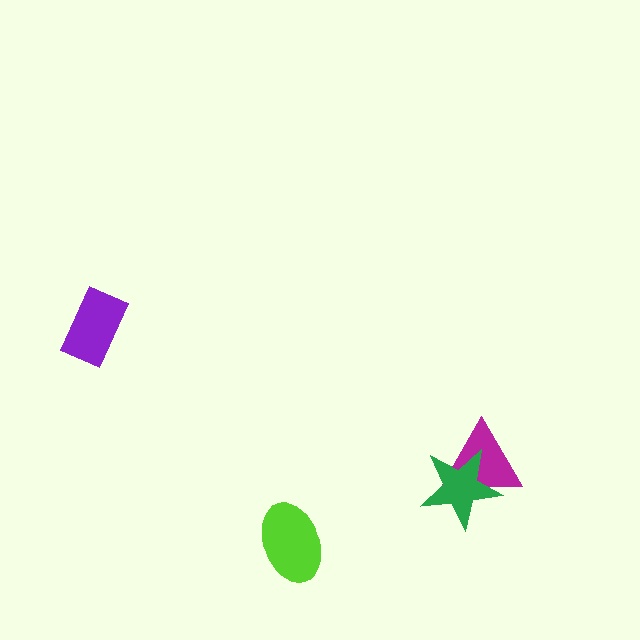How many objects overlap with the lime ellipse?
0 objects overlap with the lime ellipse.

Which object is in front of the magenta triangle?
The green star is in front of the magenta triangle.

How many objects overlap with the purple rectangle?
0 objects overlap with the purple rectangle.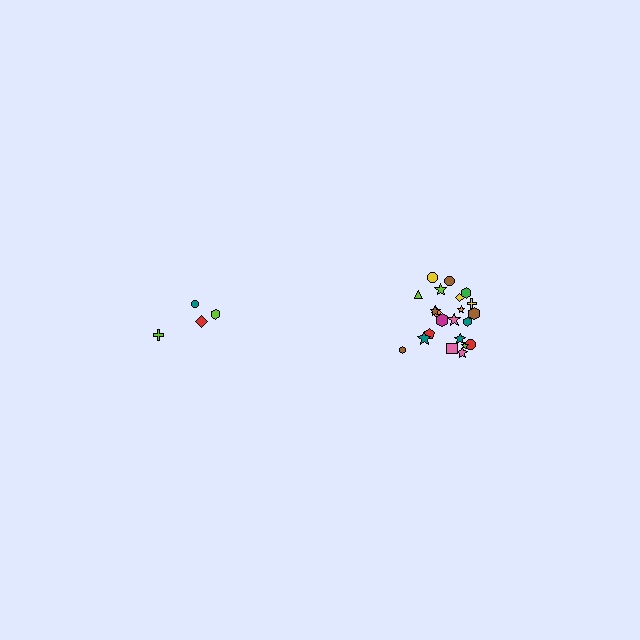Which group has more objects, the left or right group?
The right group.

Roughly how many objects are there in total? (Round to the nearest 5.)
Roughly 25 objects in total.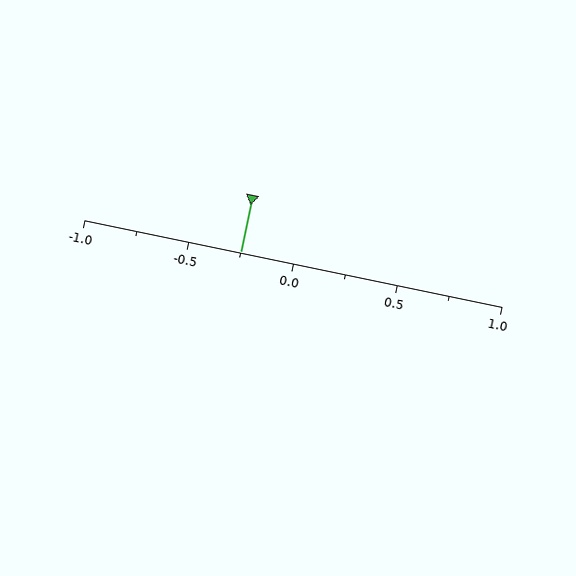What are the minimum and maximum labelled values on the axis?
The axis runs from -1.0 to 1.0.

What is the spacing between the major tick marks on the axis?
The major ticks are spaced 0.5 apart.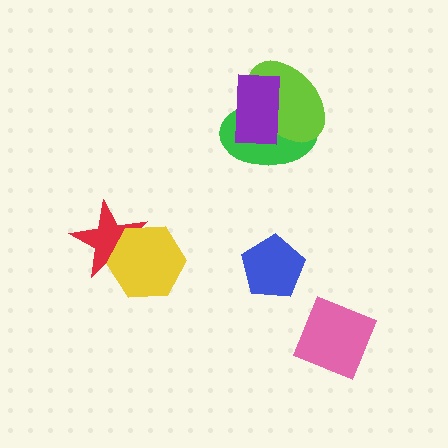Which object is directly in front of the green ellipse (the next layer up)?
The lime ellipse is directly in front of the green ellipse.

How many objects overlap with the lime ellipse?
2 objects overlap with the lime ellipse.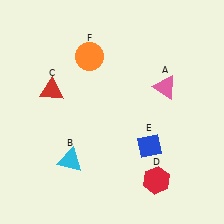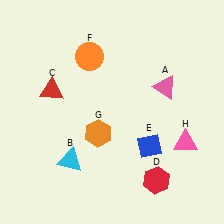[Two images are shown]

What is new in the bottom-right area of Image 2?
A pink triangle (H) was added in the bottom-right area of Image 2.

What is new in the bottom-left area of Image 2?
An orange hexagon (G) was added in the bottom-left area of Image 2.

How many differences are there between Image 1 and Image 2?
There are 2 differences between the two images.